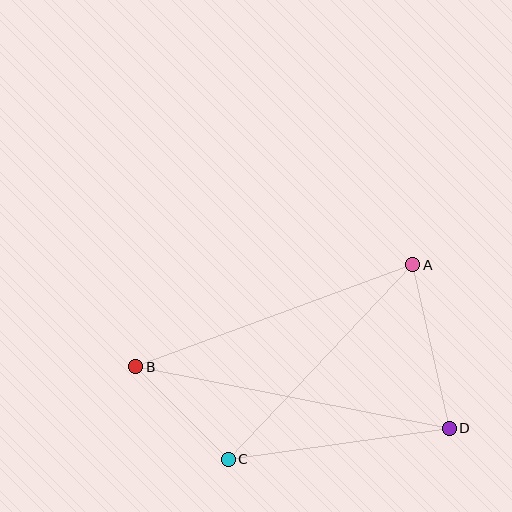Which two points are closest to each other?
Points B and C are closest to each other.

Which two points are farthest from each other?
Points B and D are farthest from each other.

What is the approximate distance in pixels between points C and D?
The distance between C and D is approximately 224 pixels.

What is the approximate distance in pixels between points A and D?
The distance between A and D is approximately 168 pixels.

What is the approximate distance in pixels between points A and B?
The distance between A and B is approximately 295 pixels.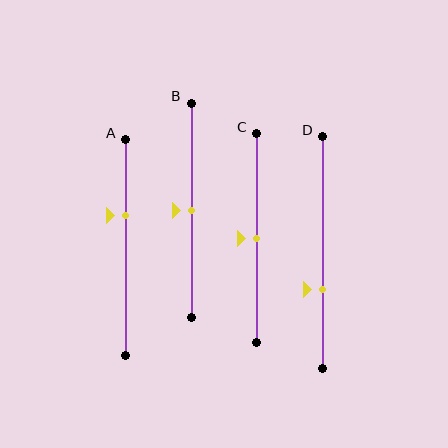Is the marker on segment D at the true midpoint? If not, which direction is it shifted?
No, the marker on segment D is shifted downward by about 16% of the segment length.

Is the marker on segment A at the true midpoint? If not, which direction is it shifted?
No, the marker on segment A is shifted upward by about 15% of the segment length.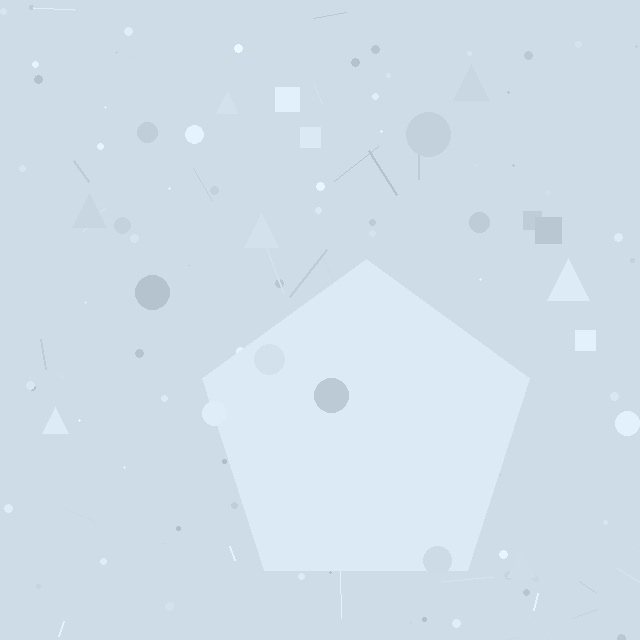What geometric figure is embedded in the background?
A pentagon is embedded in the background.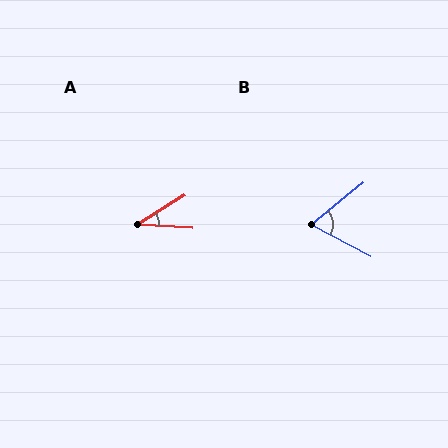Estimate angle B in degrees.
Approximately 67 degrees.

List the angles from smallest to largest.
A (35°), B (67°).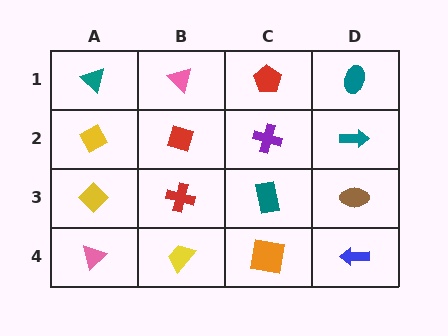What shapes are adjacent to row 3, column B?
A red square (row 2, column B), a yellow trapezoid (row 4, column B), a yellow diamond (row 3, column A), a teal rectangle (row 3, column C).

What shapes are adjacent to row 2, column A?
A teal triangle (row 1, column A), a yellow diamond (row 3, column A), a red square (row 2, column B).